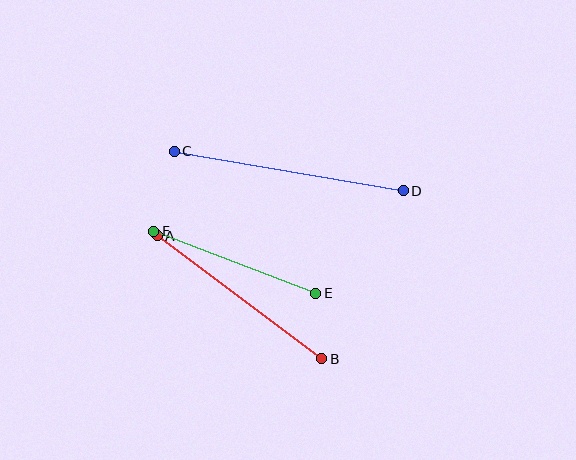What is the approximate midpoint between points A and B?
The midpoint is at approximately (240, 297) pixels.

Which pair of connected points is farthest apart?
Points C and D are farthest apart.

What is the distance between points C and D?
The distance is approximately 233 pixels.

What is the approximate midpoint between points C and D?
The midpoint is at approximately (289, 171) pixels.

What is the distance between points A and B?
The distance is approximately 205 pixels.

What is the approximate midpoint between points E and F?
The midpoint is at approximately (235, 262) pixels.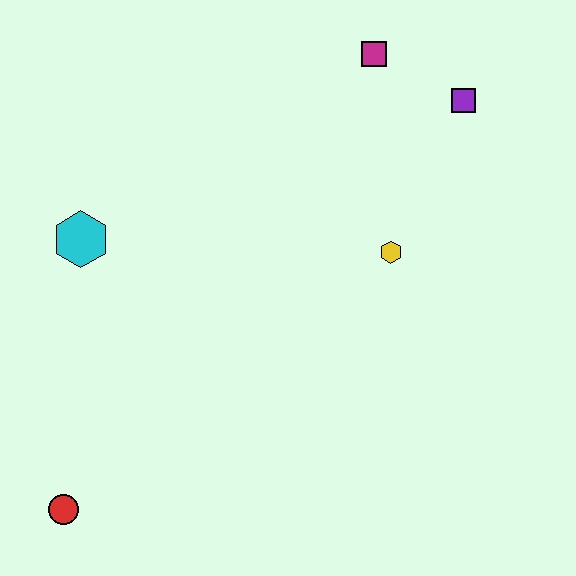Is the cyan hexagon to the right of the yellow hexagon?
No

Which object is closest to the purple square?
The magenta square is closest to the purple square.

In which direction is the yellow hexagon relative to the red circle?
The yellow hexagon is to the right of the red circle.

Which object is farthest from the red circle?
The purple square is farthest from the red circle.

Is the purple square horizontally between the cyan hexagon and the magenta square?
No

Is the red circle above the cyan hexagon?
No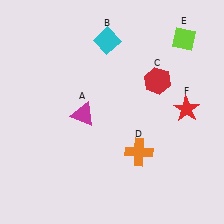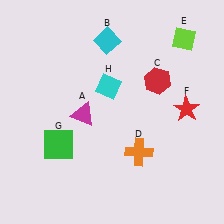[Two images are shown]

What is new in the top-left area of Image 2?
A cyan diamond (H) was added in the top-left area of Image 2.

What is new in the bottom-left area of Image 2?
A green square (G) was added in the bottom-left area of Image 2.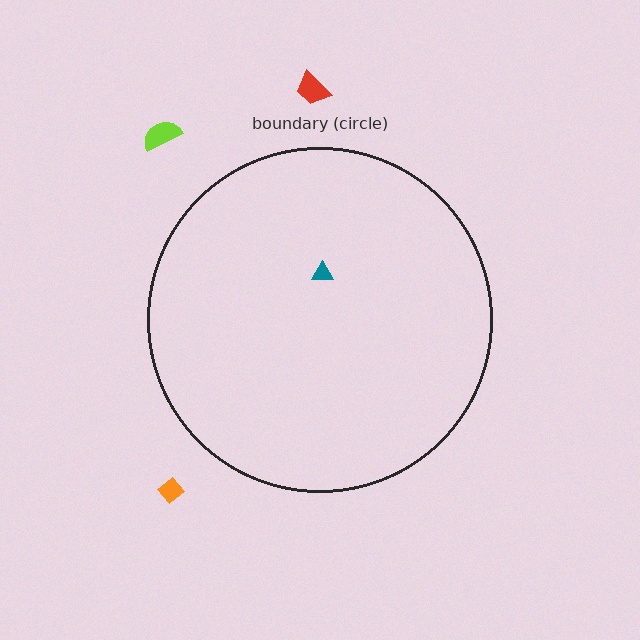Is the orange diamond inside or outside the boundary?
Outside.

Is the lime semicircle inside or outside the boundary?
Outside.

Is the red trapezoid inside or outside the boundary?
Outside.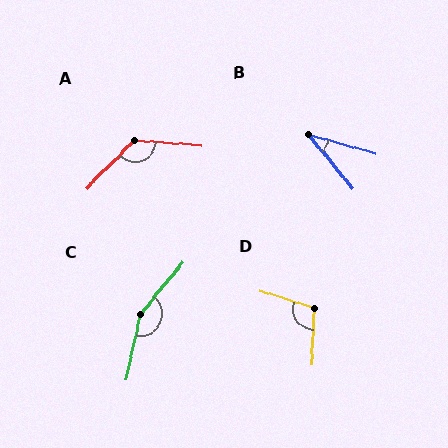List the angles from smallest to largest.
B (35°), D (105°), A (130°), C (153°).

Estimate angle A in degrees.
Approximately 130 degrees.